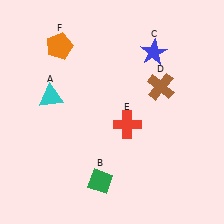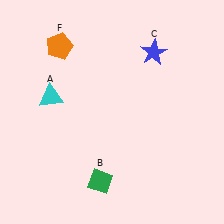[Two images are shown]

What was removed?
The brown cross (D), the red cross (E) were removed in Image 2.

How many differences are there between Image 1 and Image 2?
There are 2 differences between the two images.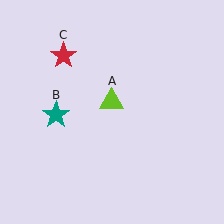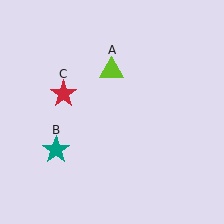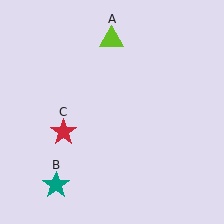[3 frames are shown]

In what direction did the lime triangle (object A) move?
The lime triangle (object A) moved up.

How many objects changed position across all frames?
3 objects changed position: lime triangle (object A), teal star (object B), red star (object C).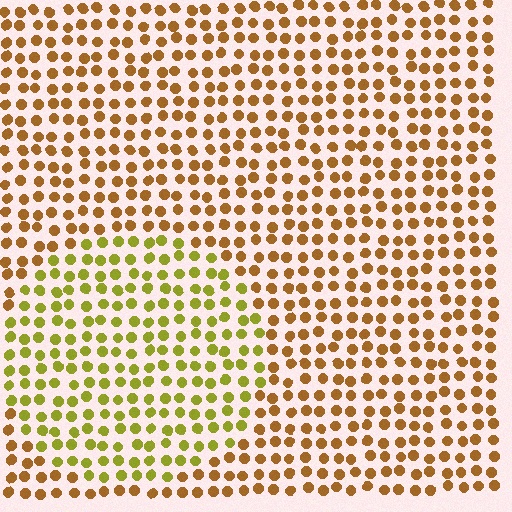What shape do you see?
I see a circle.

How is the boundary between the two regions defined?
The boundary is defined purely by a slight shift in hue (about 37 degrees). Spacing, size, and orientation are identical on both sides.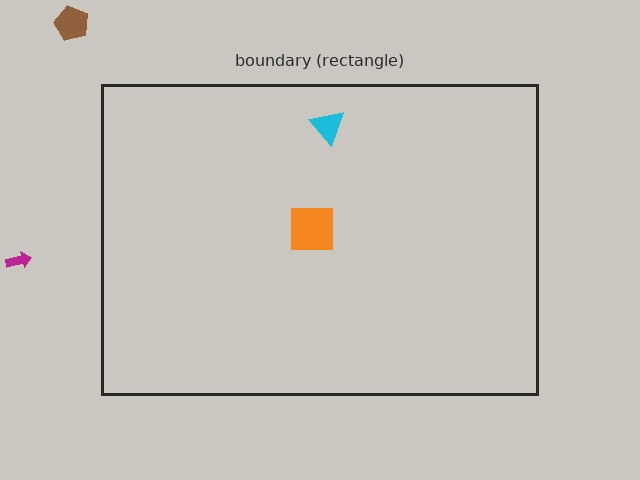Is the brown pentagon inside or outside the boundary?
Outside.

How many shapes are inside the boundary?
2 inside, 2 outside.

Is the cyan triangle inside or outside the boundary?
Inside.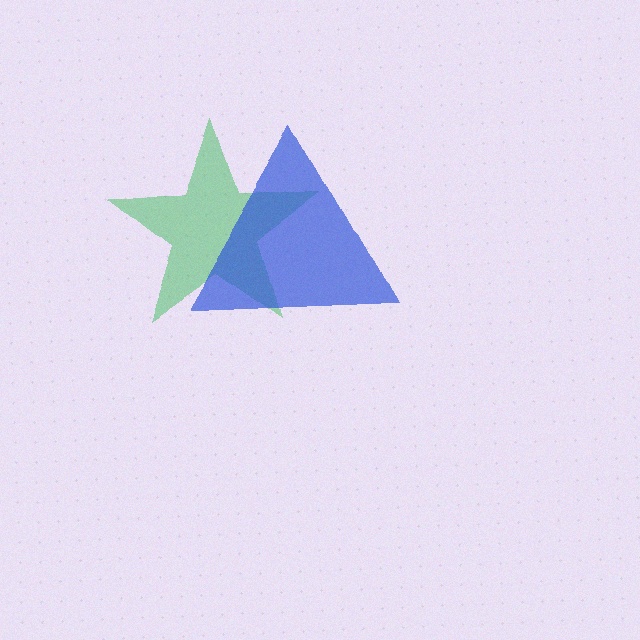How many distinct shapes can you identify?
There are 2 distinct shapes: a green star, a blue triangle.